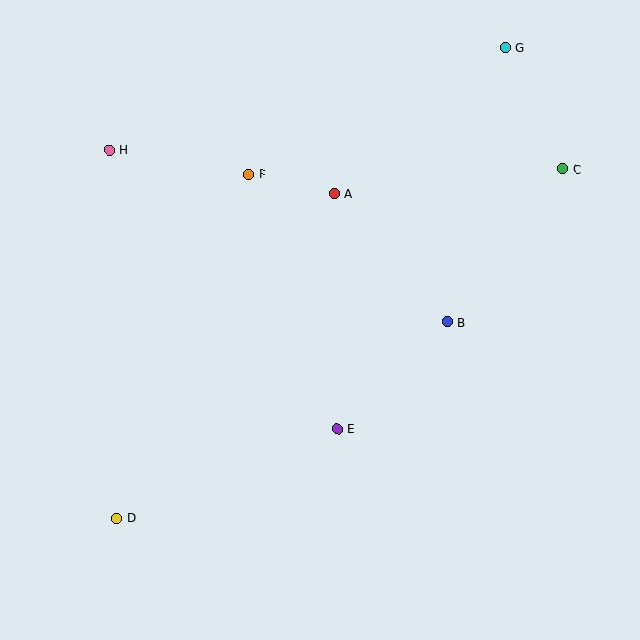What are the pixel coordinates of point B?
Point B is at (447, 322).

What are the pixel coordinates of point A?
Point A is at (334, 193).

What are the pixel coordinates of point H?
Point H is at (110, 150).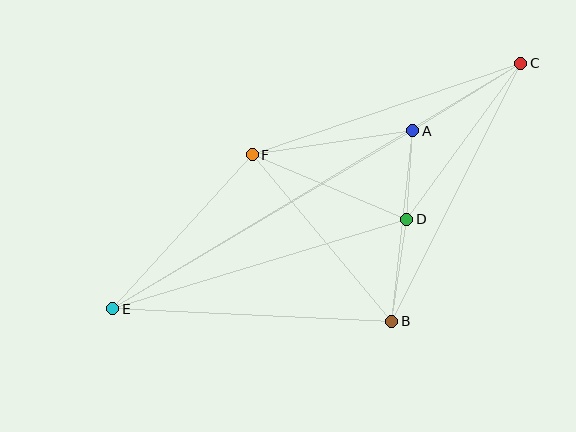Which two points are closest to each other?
Points A and D are closest to each other.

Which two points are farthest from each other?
Points C and E are farthest from each other.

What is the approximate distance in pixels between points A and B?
The distance between A and B is approximately 192 pixels.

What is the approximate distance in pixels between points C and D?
The distance between C and D is approximately 193 pixels.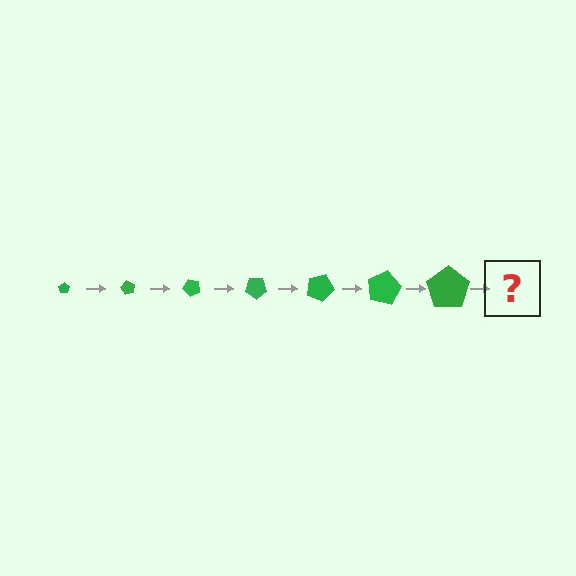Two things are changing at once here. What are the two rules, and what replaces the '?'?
The two rules are that the pentagon grows larger each step and it rotates 60 degrees each step. The '?' should be a pentagon, larger than the previous one and rotated 420 degrees from the start.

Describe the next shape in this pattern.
It should be a pentagon, larger than the previous one and rotated 420 degrees from the start.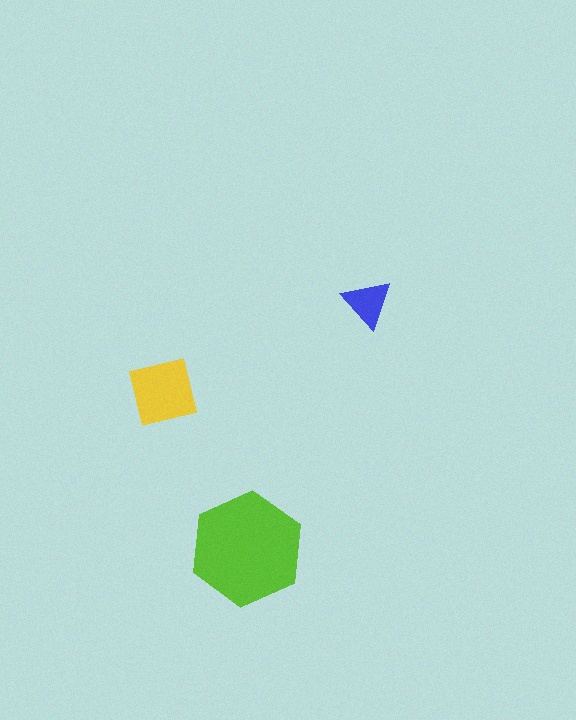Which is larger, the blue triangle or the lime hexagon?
The lime hexagon.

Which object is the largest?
The lime hexagon.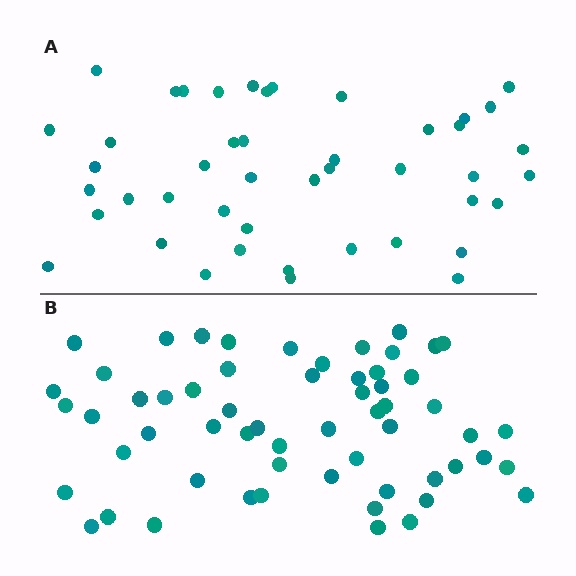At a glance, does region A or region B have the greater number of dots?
Region B (the bottom region) has more dots.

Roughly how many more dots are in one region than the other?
Region B has approximately 15 more dots than region A.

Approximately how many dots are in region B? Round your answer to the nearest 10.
About 60 dots. (The exact count is 59, which rounds to 60.)